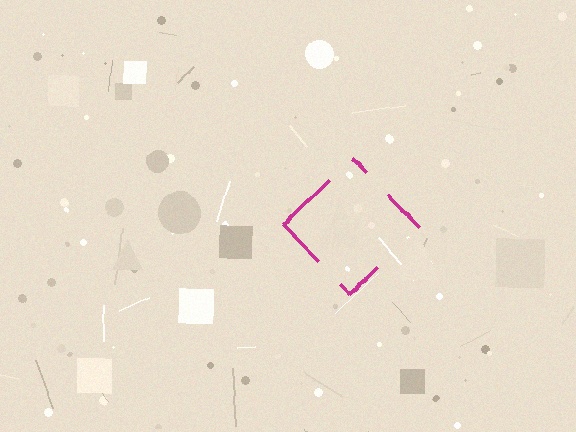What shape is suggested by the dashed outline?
The dashed outline suggests a diamond.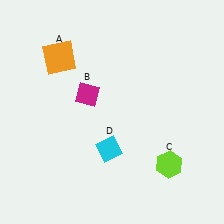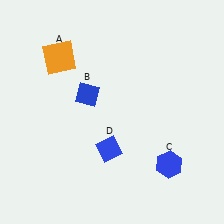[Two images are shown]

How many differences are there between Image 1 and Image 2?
There are 3 differences between the two images.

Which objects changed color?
B changed from magenta to blue. C changed from lime to blue. D changed from cyan to blue.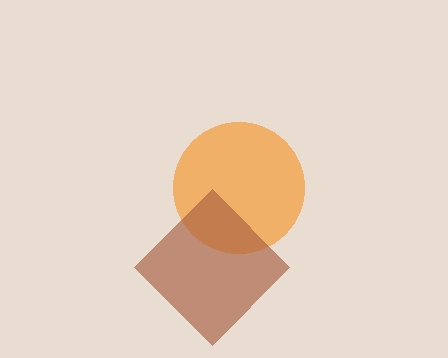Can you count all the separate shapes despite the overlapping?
Yes, there are 2 separate shapes.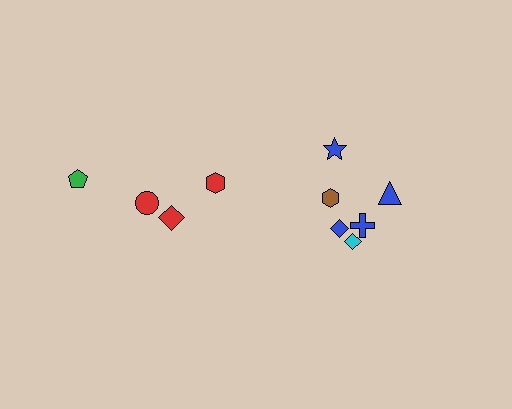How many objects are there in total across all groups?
There are 10 objects.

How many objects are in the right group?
There are 6 objects.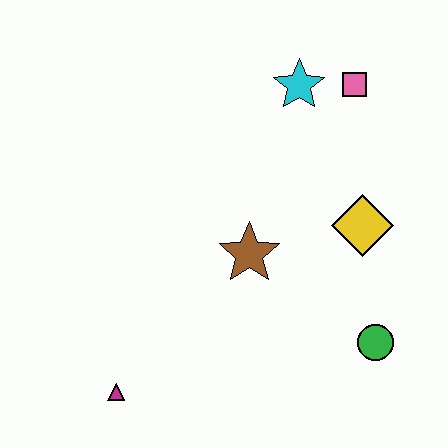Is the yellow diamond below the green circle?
No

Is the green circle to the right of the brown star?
Yes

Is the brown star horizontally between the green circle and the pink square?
No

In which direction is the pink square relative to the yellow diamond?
The pink square is above the yellow diamond.